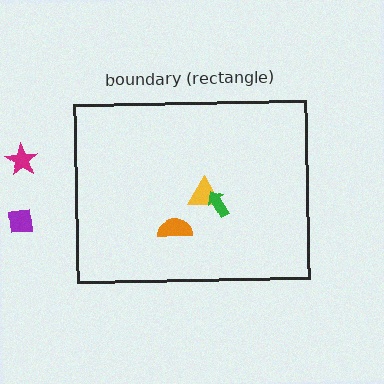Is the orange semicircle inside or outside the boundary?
Inside.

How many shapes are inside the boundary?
3 inside, 2 outside.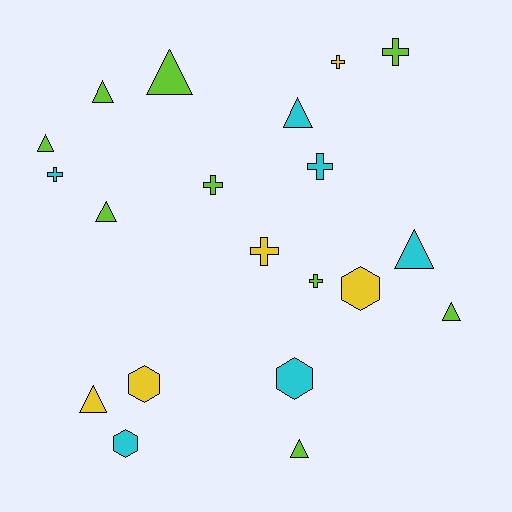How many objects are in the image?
There are 20 objects.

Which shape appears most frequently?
Triangle, with 9 objects.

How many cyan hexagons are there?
There are 2 cyan hexagons.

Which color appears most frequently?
Lime, with 9 objects.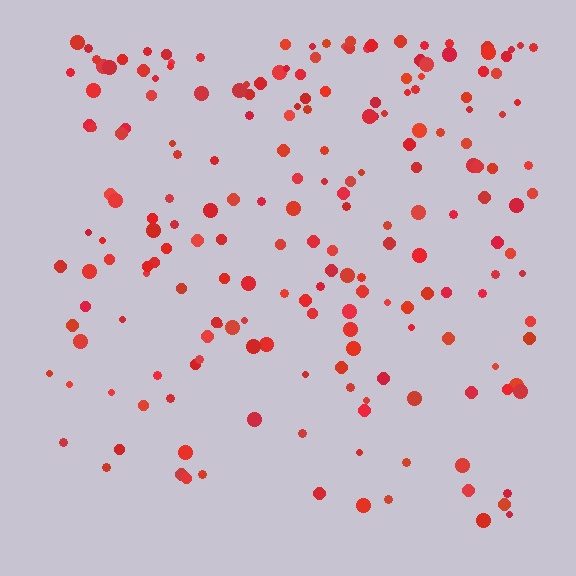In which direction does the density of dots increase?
From bottom to top, with the top side densest.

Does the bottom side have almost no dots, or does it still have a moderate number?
Still a moderate number, just noticeably fewer than the top.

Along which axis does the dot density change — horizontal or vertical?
Vertical.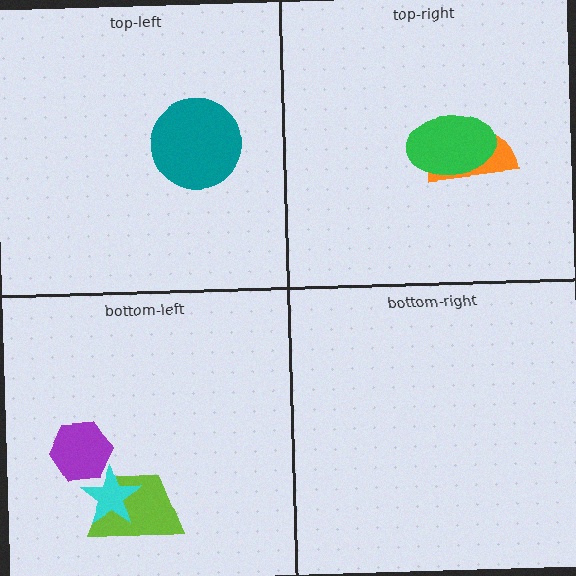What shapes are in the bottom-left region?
The lime trapezoid, the cyan star, the purple hexagon.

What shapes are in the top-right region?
The orange semicircle, the green ellipse.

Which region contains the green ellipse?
The top-right region.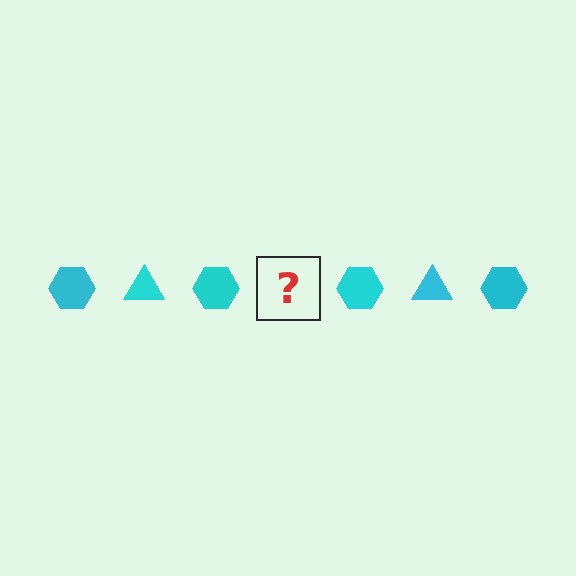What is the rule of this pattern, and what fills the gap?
The rule is that the pattern cycles through hexagon, triangle shapes in cyan. The gap should be filled with a cyan triangle.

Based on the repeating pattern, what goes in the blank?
The blank should be a cyan triangle.